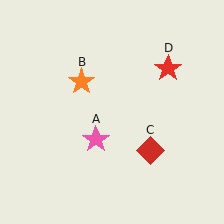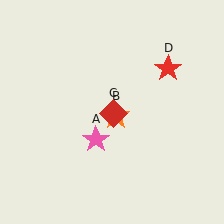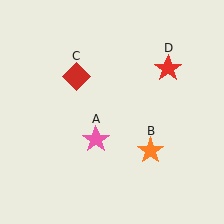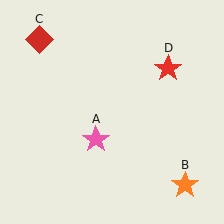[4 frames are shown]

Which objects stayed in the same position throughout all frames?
Pink star (object A) and red star (object D) remained stationary.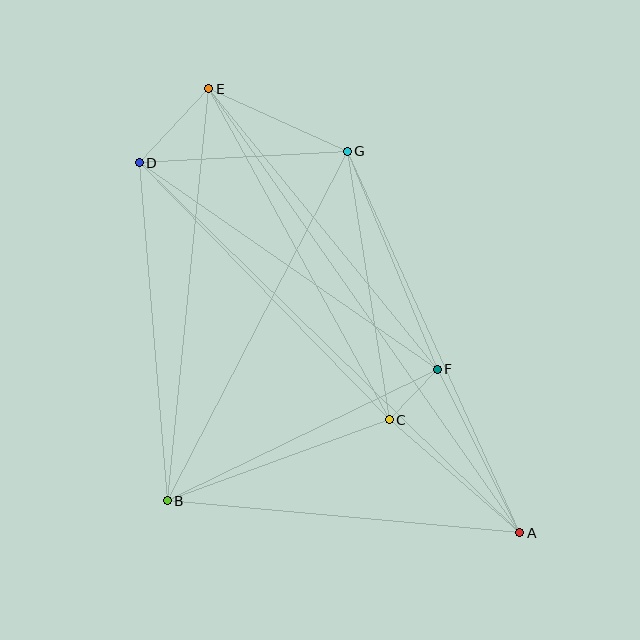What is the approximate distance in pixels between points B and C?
The distance between B and C is approximately 236 pixels.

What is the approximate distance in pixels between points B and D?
The distance between B and D is approximately 339 pixels.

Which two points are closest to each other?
Points C and F are closest to each other.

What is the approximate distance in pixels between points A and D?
The distance between A and D is approximately 531 pixels.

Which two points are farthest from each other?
Points A and E are farthest from each other.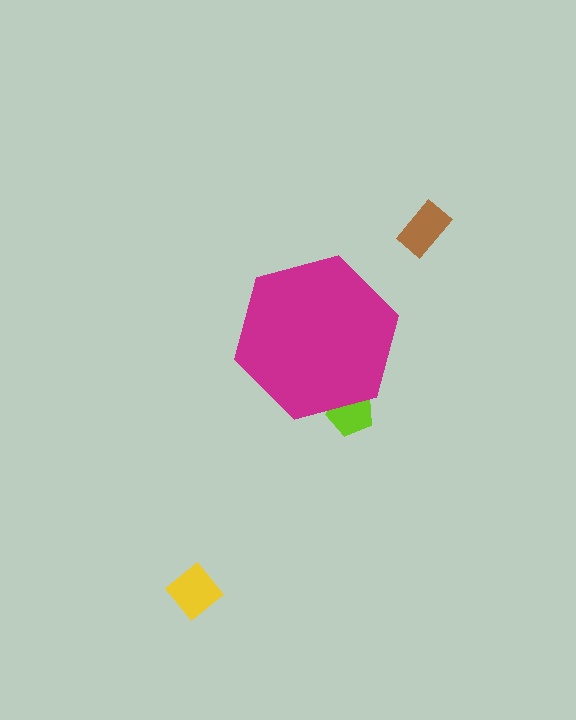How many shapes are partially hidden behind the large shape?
1 shape is partially hidden.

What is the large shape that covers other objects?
A magenta hexagon.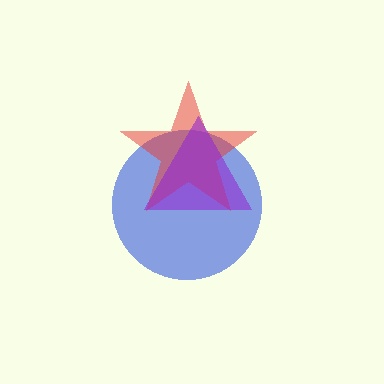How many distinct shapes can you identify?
There are 3 distinct shapes: a blue circle, a red star, a purple triangle.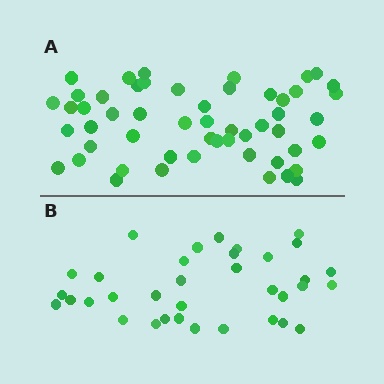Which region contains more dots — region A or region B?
Region A (the top region) has more dots.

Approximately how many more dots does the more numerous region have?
Region A has approximately 20 more dots than region B.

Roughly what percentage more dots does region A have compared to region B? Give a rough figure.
About 50% more.